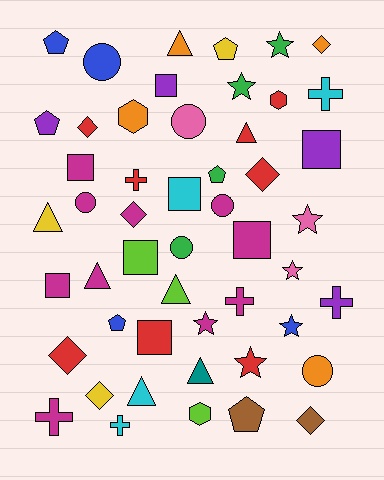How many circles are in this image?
There are 6 circles.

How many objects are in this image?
There are 50 objects.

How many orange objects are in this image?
There are 4 orange objects.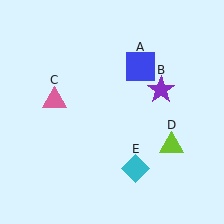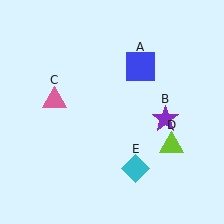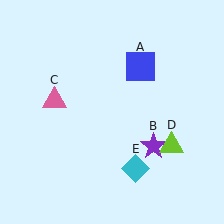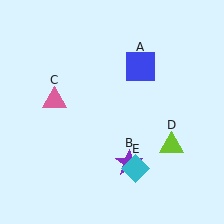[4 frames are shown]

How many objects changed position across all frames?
1 object changed position: purple star (object B).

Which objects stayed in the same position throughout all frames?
Blue square (object A) and pink triangle (object C) and lime triangle (object D) and cyan diamond (object E) remained stationary.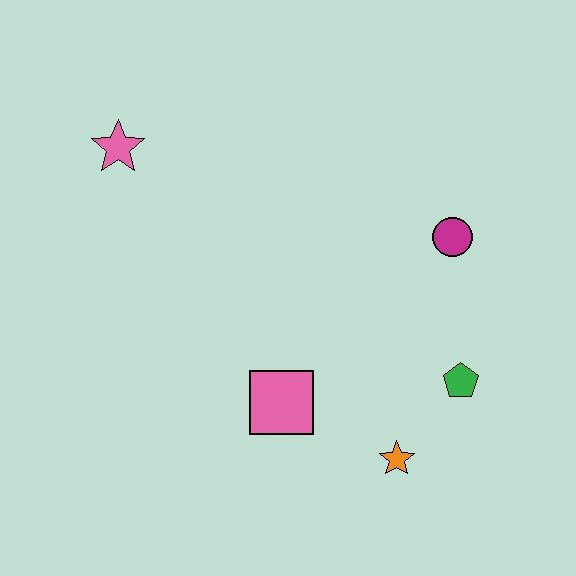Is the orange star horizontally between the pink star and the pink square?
No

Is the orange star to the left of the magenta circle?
Yes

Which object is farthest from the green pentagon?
The pink star is farthest from the green pentagon.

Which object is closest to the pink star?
The pink square is closest to the pink star.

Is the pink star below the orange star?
No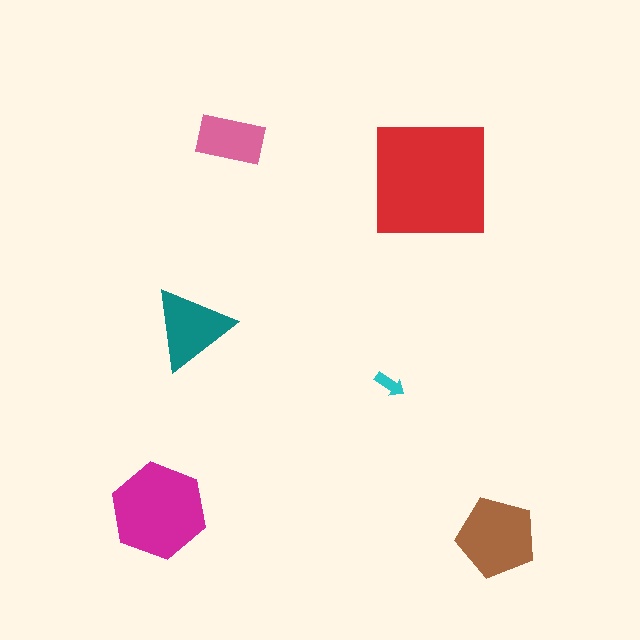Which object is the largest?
The red square.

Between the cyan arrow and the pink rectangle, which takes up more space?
The pink rectangle.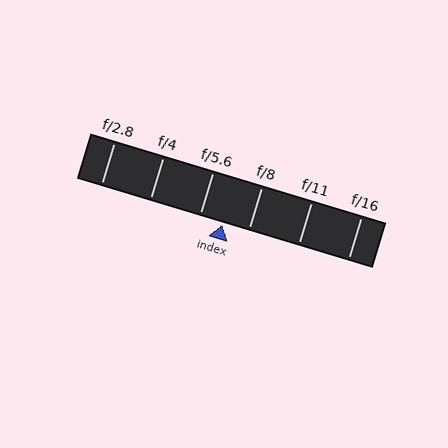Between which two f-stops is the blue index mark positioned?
The index mark is between f/5.6 and f/8.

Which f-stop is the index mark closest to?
The index mark is closest to f/5.6.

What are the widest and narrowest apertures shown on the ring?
The widest aperture shown is f/2.8 and the narrowest is f/16.